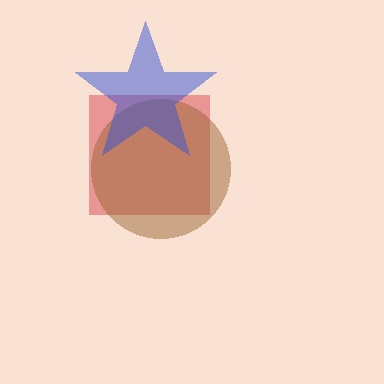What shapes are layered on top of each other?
The layered shapes are: a red square, a brown circle, a blue star.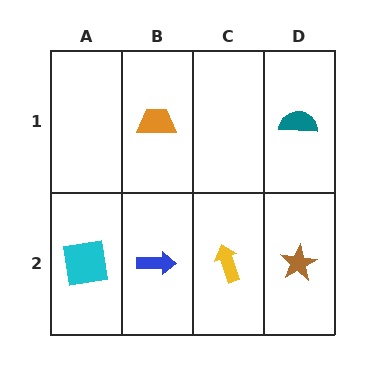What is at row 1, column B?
An orange trapezoid.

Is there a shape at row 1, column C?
No, that cell is empty.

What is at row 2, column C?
A yellow arrow.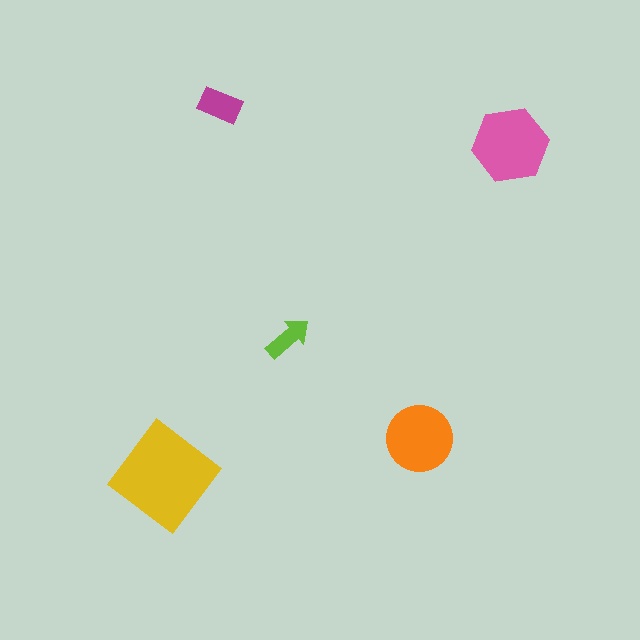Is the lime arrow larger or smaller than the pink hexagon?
Smaller.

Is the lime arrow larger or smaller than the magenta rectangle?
Smaller.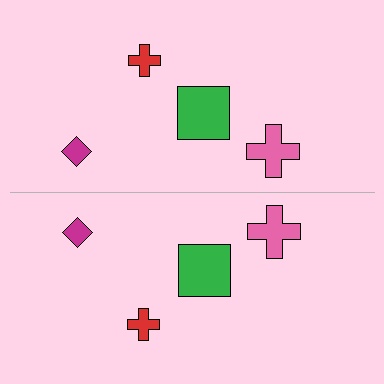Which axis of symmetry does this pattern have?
The pattern has a horizontal axis of symmetry running through the center of the image.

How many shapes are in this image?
There are 8 shapes in this image.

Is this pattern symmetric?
Yes, this pattern has bilateral (reflection) symmetry.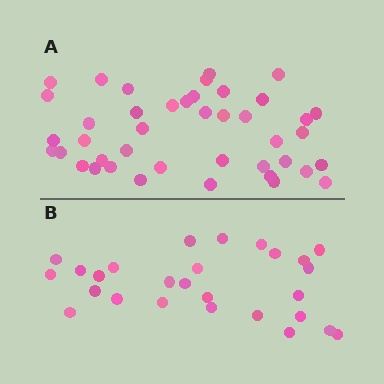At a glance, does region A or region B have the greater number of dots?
Region A (the top region) has more dots.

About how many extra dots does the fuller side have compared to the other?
Region A has approximately 15 more dots than region B.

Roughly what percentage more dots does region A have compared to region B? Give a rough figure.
About 55% more.